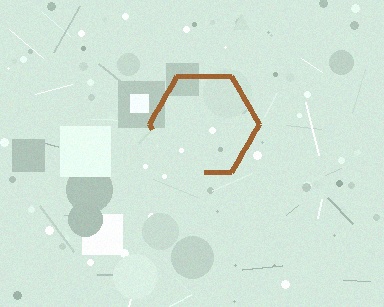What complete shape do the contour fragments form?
The contour fragments form a hexagon.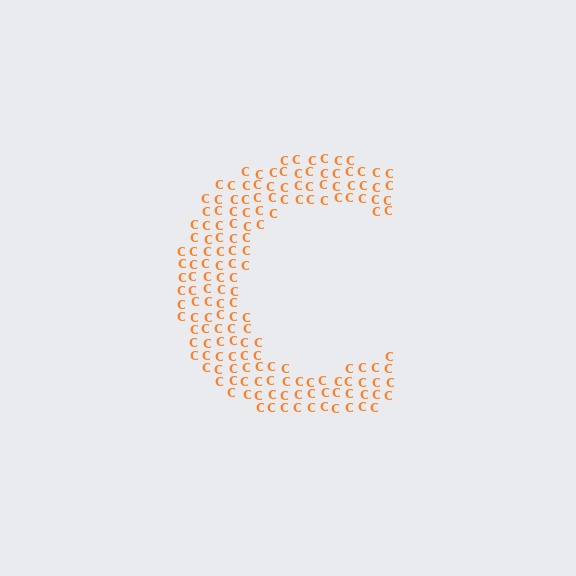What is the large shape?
The large shape is the letter C.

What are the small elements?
The small elements are letter C's.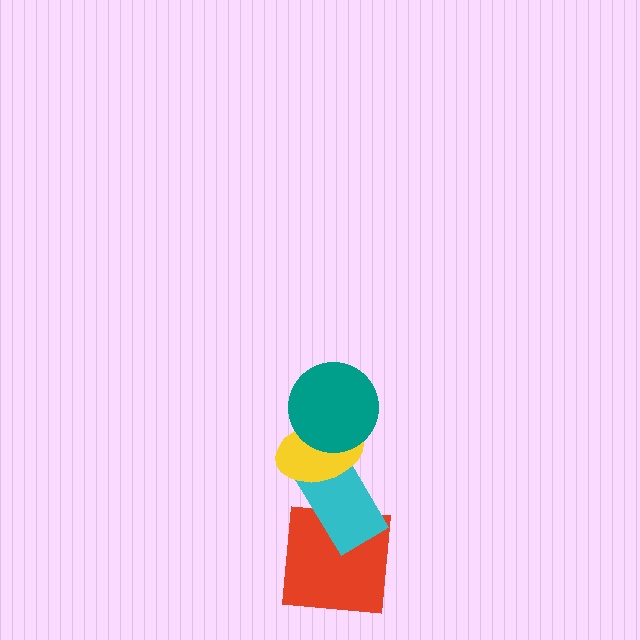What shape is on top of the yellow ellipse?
The teal circle is on top of the yellow ellipse.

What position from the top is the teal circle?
The teal circle is 1st from the top.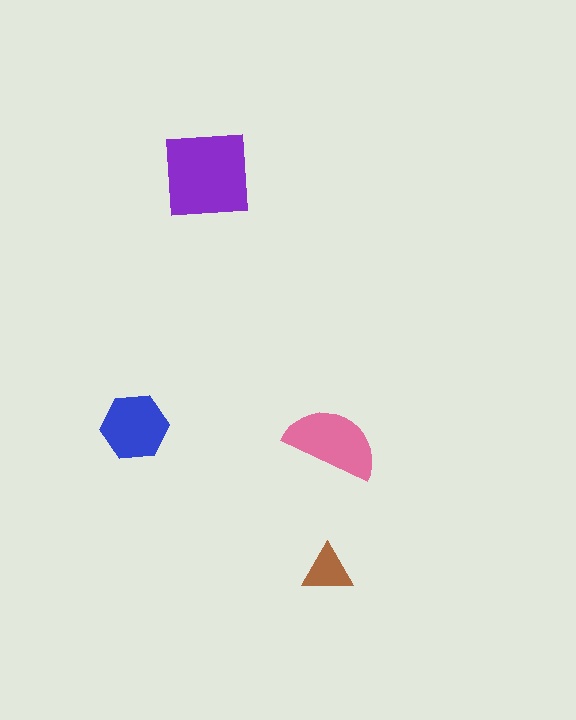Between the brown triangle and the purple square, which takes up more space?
The purple square.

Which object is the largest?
The purple square.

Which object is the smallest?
The brown triangle.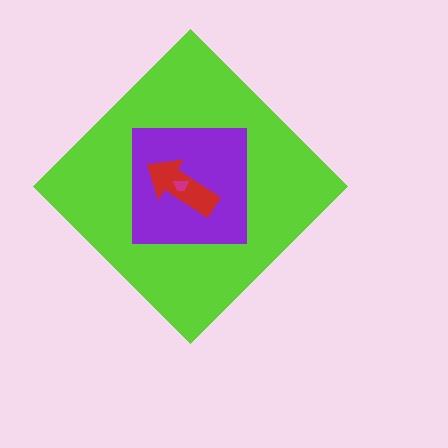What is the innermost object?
The magenta trapezoid.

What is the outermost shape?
The lime diamond.